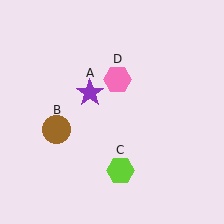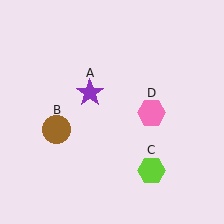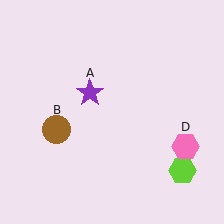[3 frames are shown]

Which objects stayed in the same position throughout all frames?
Purple star (object A) and brown circle (object B) remained stationary.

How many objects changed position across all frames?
2 objects changed position: lime hexagon (object C), pink hexagon (object D).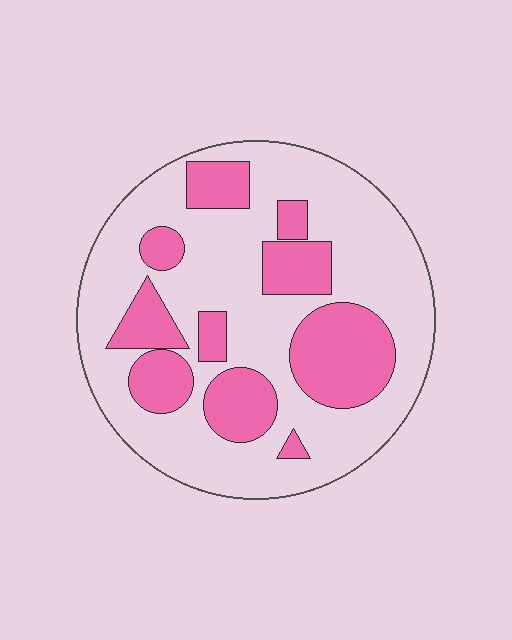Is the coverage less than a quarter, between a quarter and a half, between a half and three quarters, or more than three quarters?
Between a quarter and a half.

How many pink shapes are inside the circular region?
10.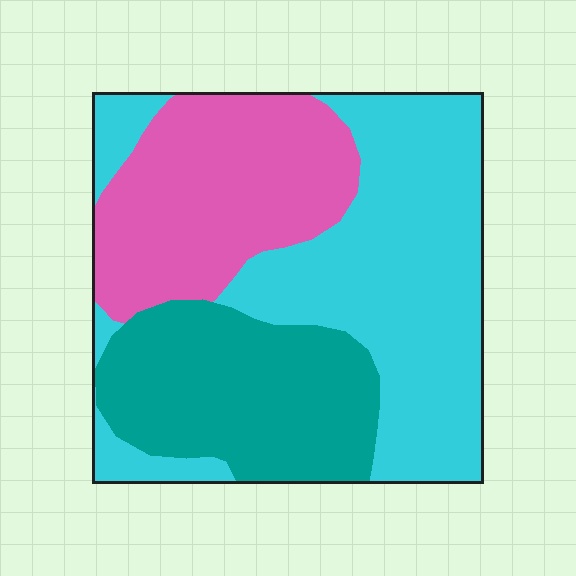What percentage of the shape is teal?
Teal takes up about one quarter (1/4) of the shape.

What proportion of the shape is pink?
Pink takes up between a sixth and a third of the shape.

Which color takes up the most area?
Cyan, at roughly 45%.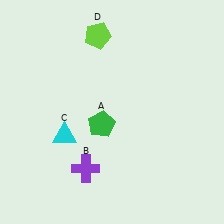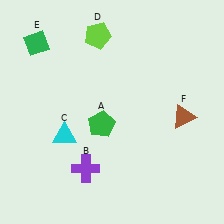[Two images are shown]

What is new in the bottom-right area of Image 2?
A brown triangle (F) was added in the bottom-right area of Image 2.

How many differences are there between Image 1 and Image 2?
There are 2 differences between the two images.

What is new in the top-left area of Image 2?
A green diamond (E) was added in the top-left area of Image 2.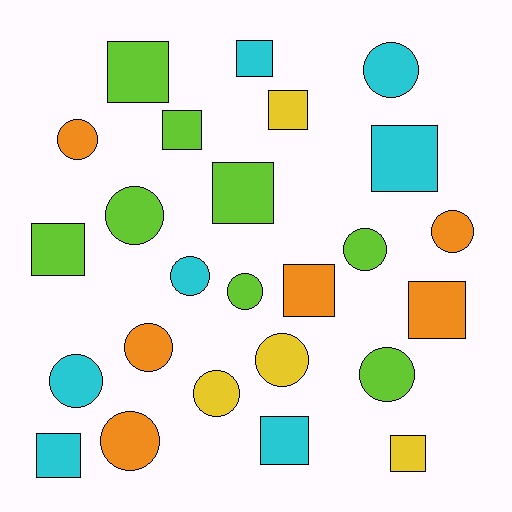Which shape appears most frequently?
Circle, with 13 objects.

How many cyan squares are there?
There are 4 cyan squares.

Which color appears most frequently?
Lime, with 8 objects.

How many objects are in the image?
There are 25 objects.